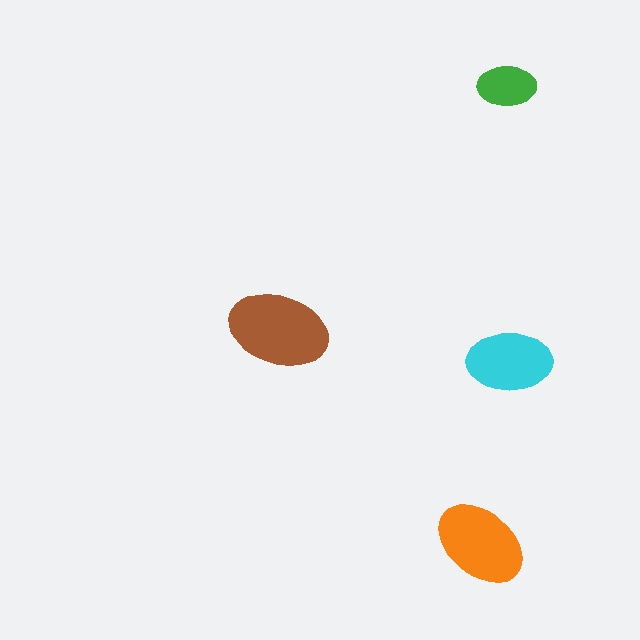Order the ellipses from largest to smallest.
the brown one, the orange one, the cyan one, the green one.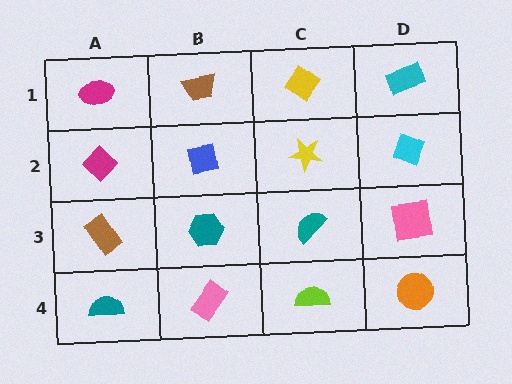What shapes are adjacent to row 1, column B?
A blue square (row 2, column B), a magenta ellipse (row 1, column A), a yellow diamond (row 1, column C).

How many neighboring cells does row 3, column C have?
4.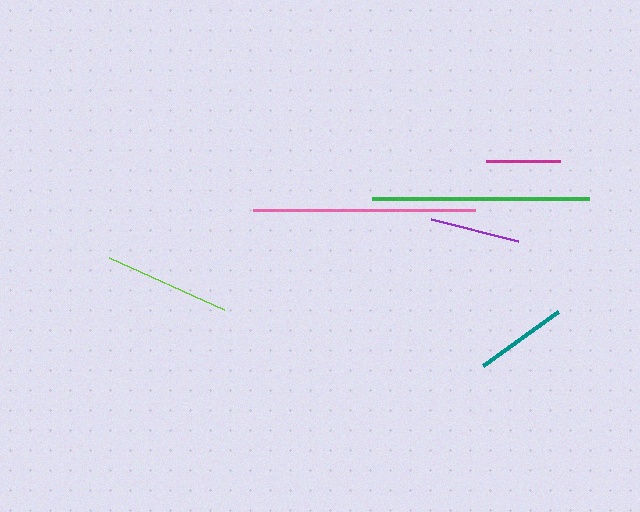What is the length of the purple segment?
The purple segment is approximately 90 pixels long.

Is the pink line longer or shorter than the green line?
The pink line is longer than the green line.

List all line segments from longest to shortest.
From longest to shortest: pink, green, lime, teal, purple, magenta.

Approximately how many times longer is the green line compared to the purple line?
The green line is approximately 2.4 times the length of the purple line.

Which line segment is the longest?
The pink line is the longest at approximately 222 pixels.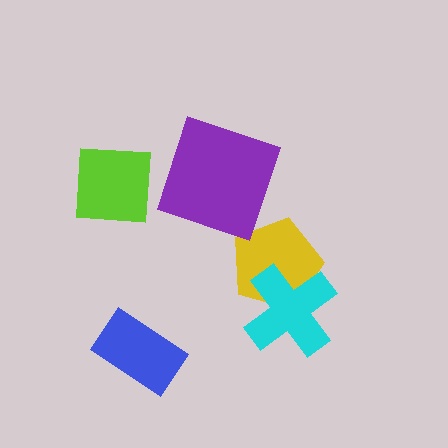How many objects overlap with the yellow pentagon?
1 object overlaps with the yellow pentagon.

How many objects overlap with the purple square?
0 objects overlap with the purple square.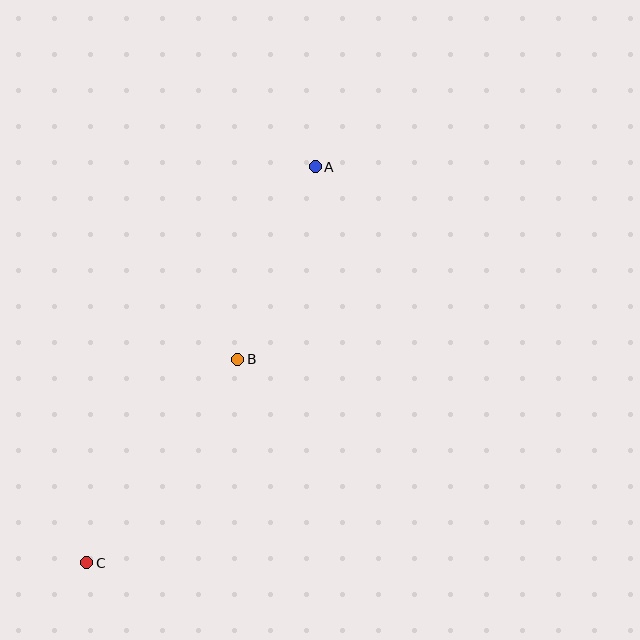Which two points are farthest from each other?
Points A and C are farthest from each other.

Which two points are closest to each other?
Points A and B are closest to each other.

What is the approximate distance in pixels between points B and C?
The distance between B and C is approximately 254 pixels.